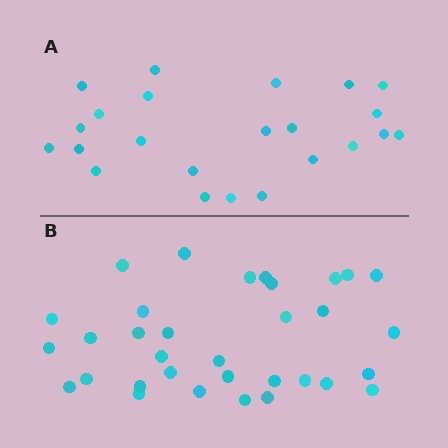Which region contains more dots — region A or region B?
Region B (the bottom region) has more dots.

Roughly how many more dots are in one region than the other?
Region B has roughly 10 or so more dots than region A.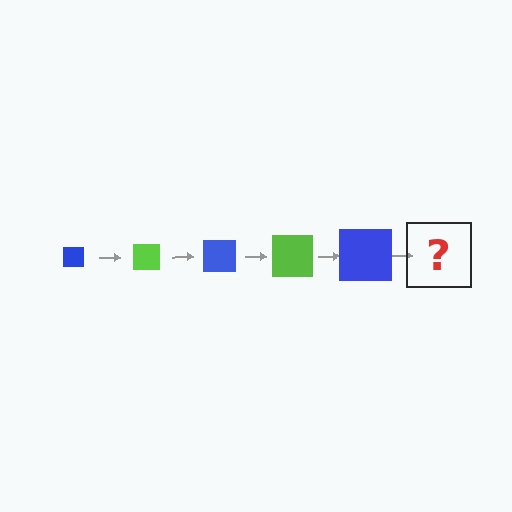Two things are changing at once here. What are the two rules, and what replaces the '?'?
The two rules are that the square grows larger each step and the color cycles through blue and lime. The '?' should be a lime square, larger than the previous one.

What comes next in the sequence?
The next element should be a lime square, larger than the previous one.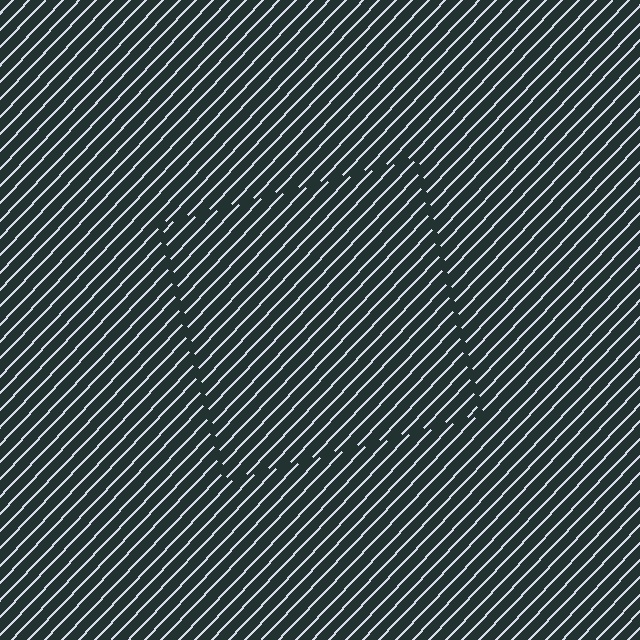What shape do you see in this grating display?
An illusory square. The interior of the shape contains the same grating, shifted by half a period — the contour is defined by the phase discontinuity where line-ends from the inner and outer gratings abut.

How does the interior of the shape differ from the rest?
The interior of the shape contains the same grating, shifted by half a period — the contour is defined by the phase discontinuity where line-ends from the inner and outer gratings abut.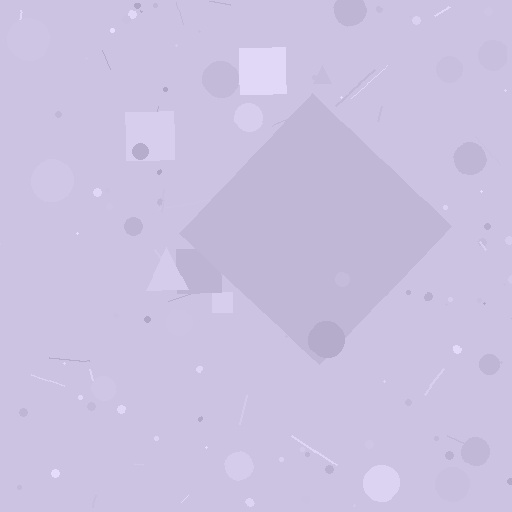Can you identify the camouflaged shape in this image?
The camouflaged shape is a diamond.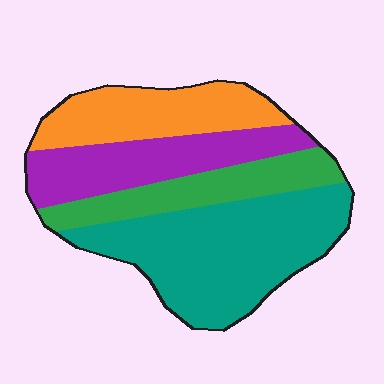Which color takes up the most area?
Teal, at roughly 40%.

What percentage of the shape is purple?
Purple covers around 20% of the shape.